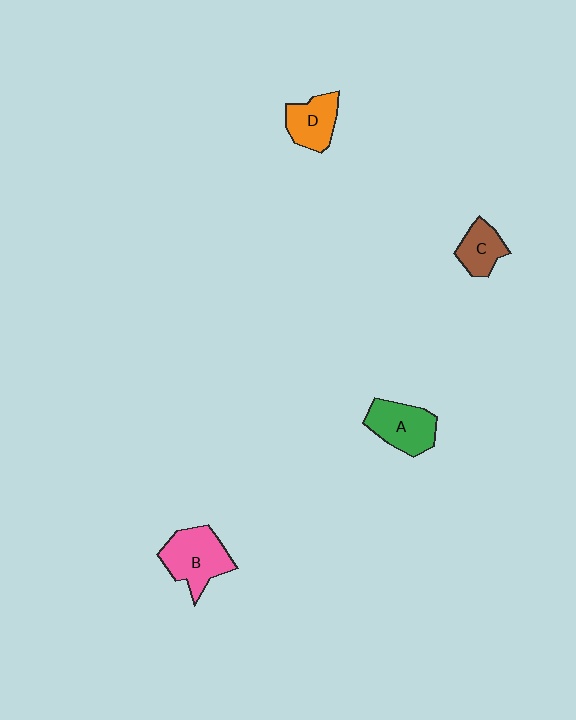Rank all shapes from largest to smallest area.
From largest to smallest: B (pink), A (green), D (orange), C (brown).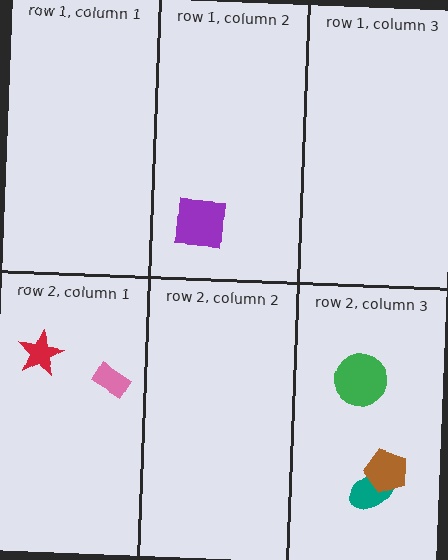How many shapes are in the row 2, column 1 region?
2.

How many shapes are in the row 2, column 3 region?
3.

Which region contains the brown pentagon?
The row 2, column 3 region.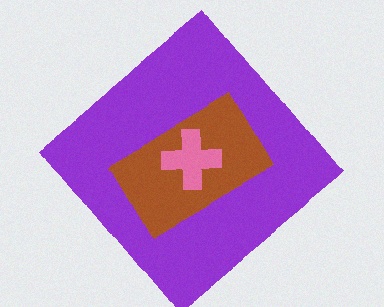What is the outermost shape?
The purple diamond.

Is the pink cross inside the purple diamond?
Yes.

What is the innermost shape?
The pink cross.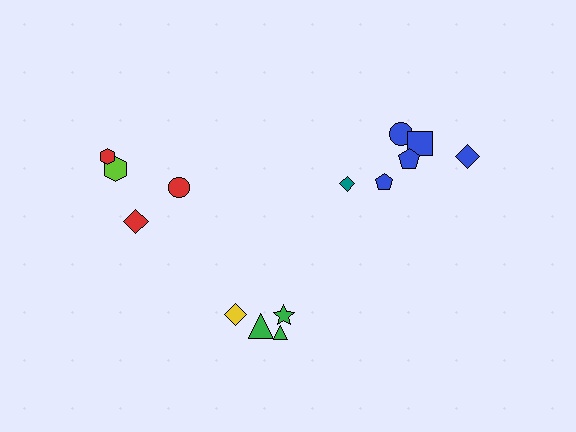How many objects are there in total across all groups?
There are 14 objects.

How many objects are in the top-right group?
There are 6 objects.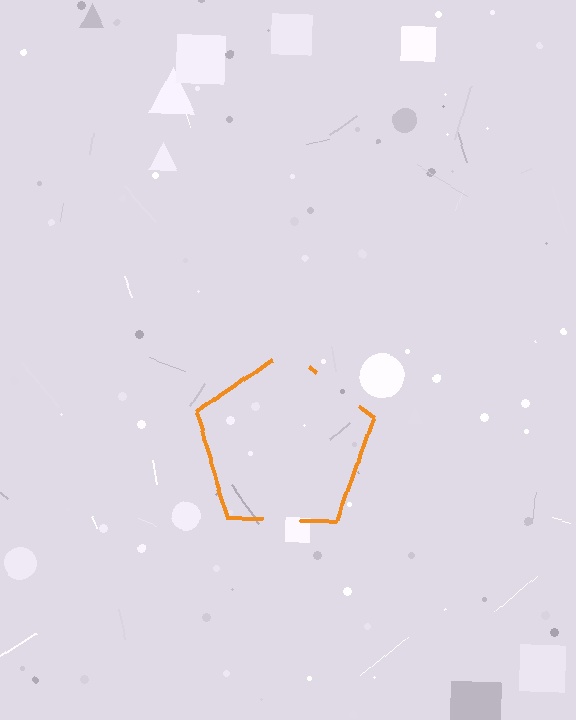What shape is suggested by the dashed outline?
The dashed outline suggests a pentagon.